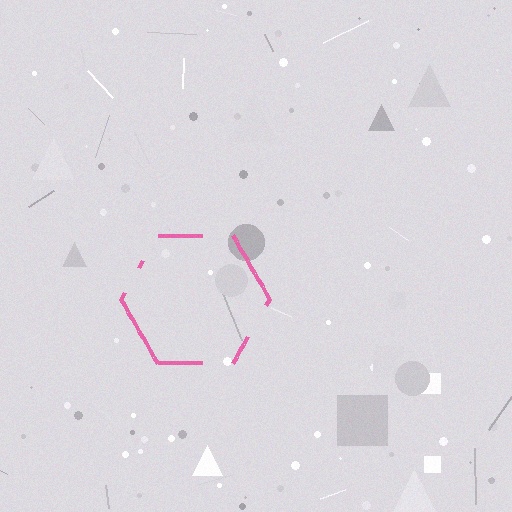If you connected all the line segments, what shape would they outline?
They would outline a hexagon.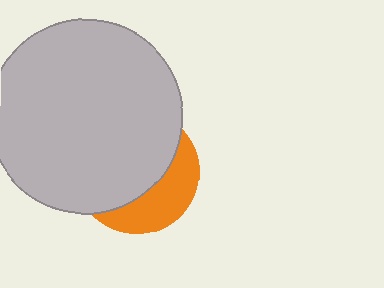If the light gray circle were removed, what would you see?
You would see the complete orange circle.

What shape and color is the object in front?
The object in front is a light gray circle.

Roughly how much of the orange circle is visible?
A small part of it is visible (roughly 34%).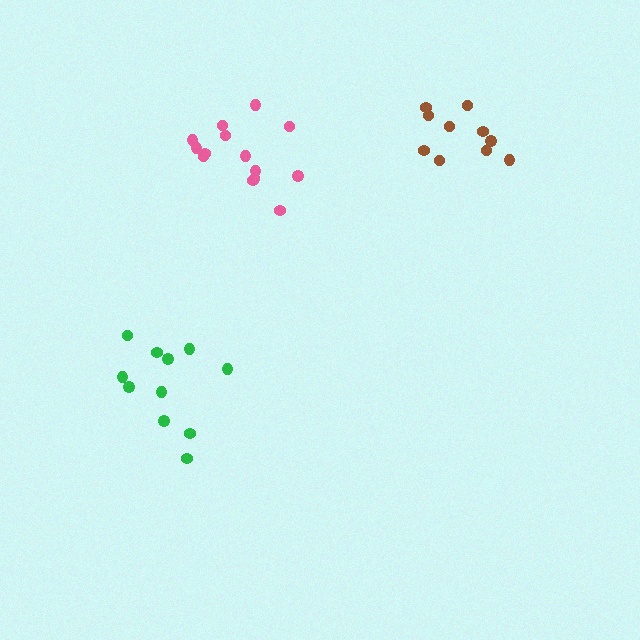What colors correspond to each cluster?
The clusters are colored: pink, green, brown.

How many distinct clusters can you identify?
There are 3 distinct clusters.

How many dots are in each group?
Group 1: 14 dots, Group 2: 11 dots, Group 3: 10 dots (35 total).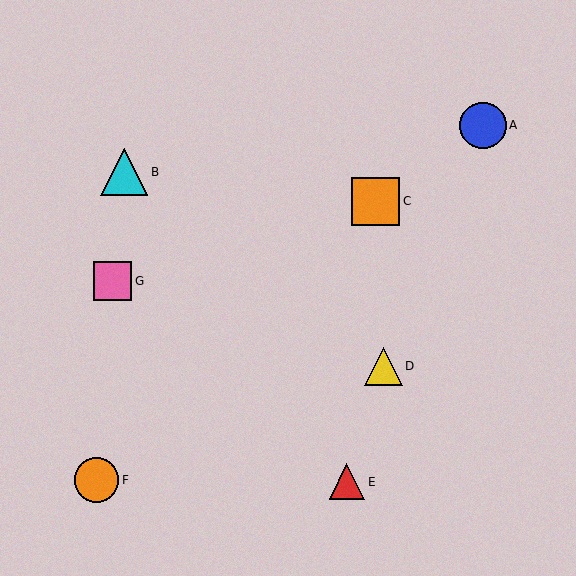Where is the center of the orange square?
The center of the orange square is at (376, 201).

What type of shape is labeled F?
Shape F is an orange circle.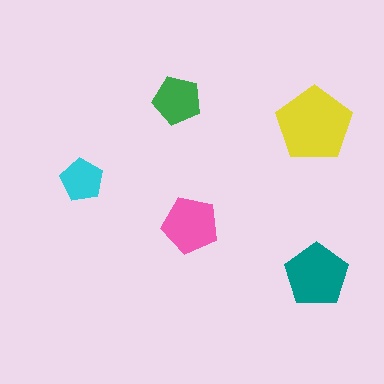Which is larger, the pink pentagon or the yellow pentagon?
The yellow one.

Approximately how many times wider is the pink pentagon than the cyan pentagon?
About 1.5 times wider.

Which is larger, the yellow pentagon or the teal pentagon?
The yellow one.